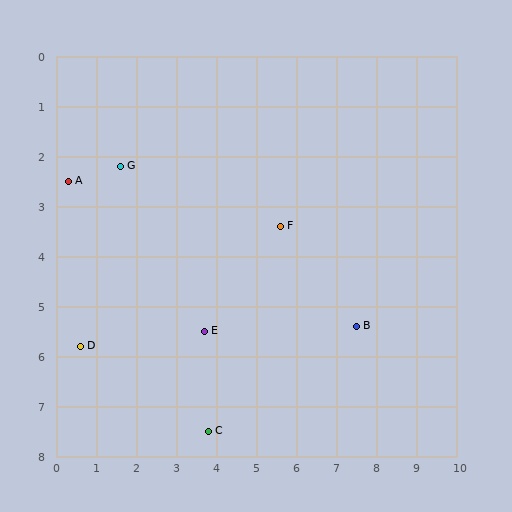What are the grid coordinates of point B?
Point B is at approximately (7.5, 5.4).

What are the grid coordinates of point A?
Point A is at approximately (0.3, 2.5).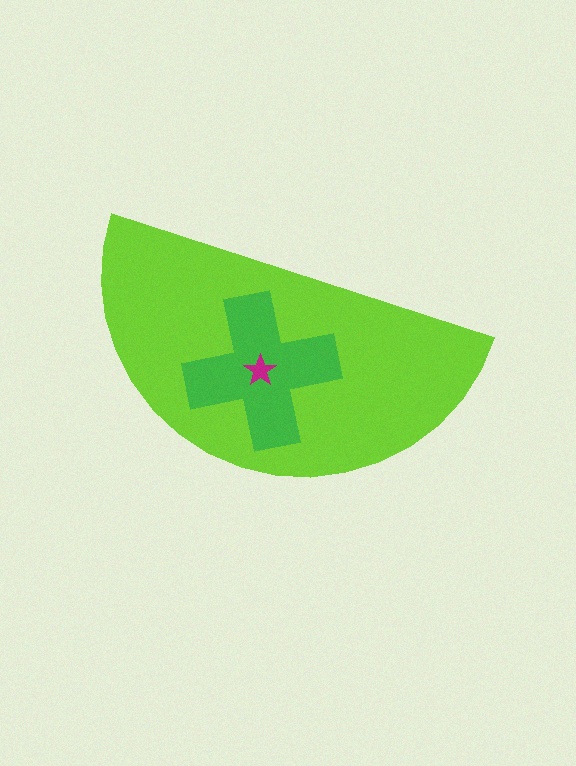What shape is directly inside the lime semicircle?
The green cross.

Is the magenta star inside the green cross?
Yes.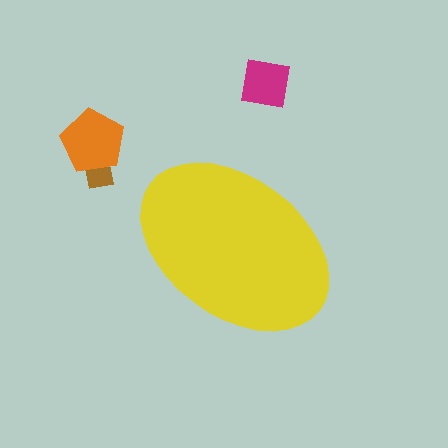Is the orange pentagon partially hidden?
No, the orange pentagon is fully visible.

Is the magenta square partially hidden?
No, the magenta square is fully visible.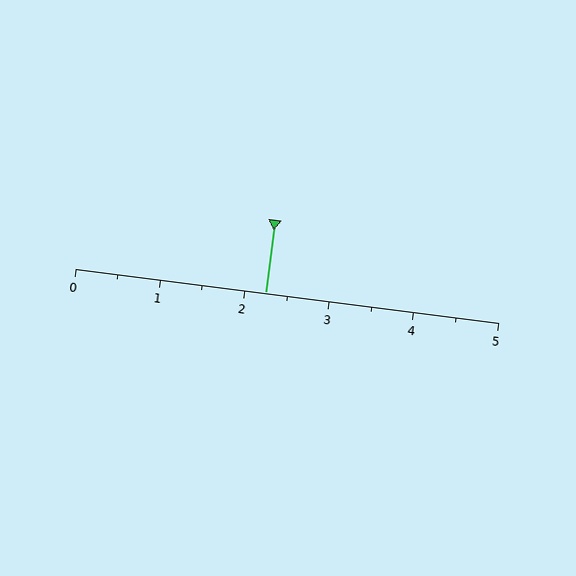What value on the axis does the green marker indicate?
The marker indicates approximately 2.2.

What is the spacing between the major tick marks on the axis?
The major ticks are spaced 1 apart.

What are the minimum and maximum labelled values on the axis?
The axis runs from 0 to 5.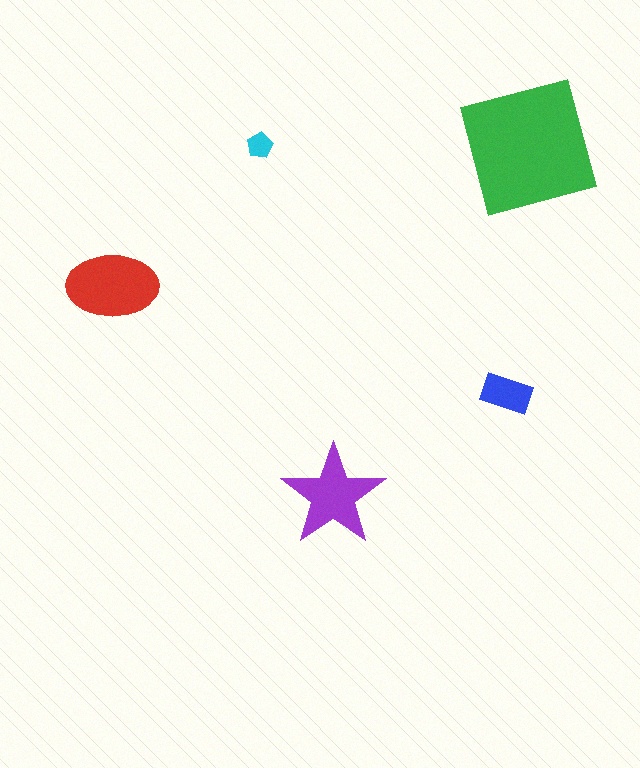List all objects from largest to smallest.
The green square, the red ellipse, the purple star, the blue rectangle, the cyan pentagon.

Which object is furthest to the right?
The green square is rightmost.